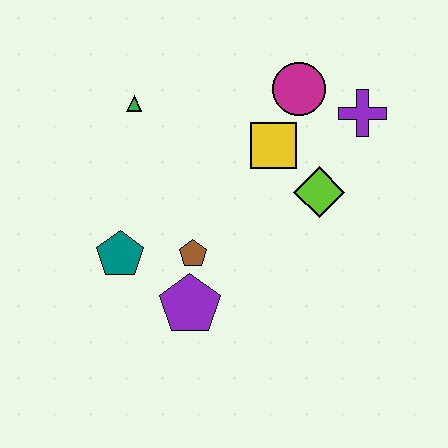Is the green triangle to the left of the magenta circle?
Yes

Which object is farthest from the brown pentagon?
The purple cross is farthest from the brown pentagon.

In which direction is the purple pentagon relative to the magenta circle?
The purple pentagon is below the magenta circle.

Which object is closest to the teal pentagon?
The brown pentagon is closest to the teal pentagon.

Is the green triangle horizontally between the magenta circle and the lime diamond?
No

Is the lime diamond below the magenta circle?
Yes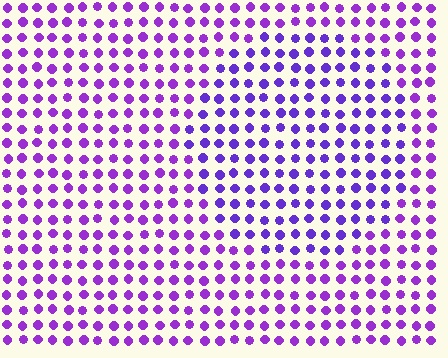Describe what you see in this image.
The image is filled with small purple elements in a uniform arrangement. A circle-shaped region is visible where the elements are tinted to a slightly different hue, forming a subtle color boundary.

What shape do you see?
I see a circle.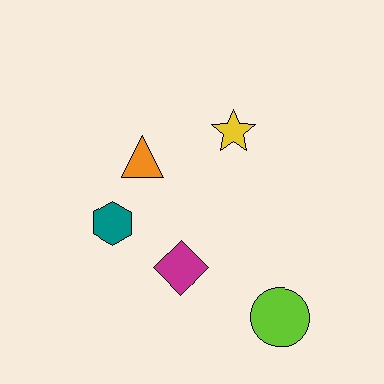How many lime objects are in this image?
There is 1 lime object.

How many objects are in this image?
There are 5 objects.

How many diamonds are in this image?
There is 1 diamond.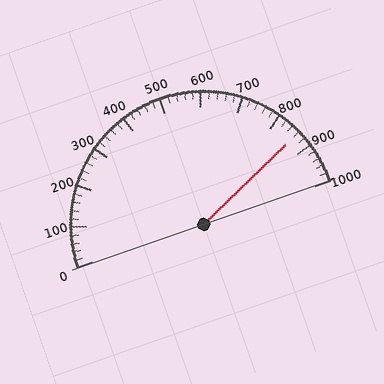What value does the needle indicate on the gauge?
The needle indicates approximately 860.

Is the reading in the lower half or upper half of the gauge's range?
The reading is in the upper half of the range (0 to 1000).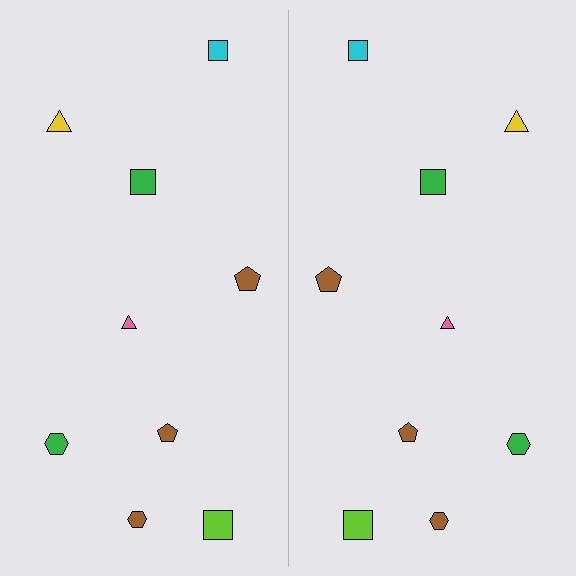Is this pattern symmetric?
Yes, this pattern has bilateral (reflection) symmetry.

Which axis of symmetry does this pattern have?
The pattern has a vertical axis of symmetry running through the center of the image.